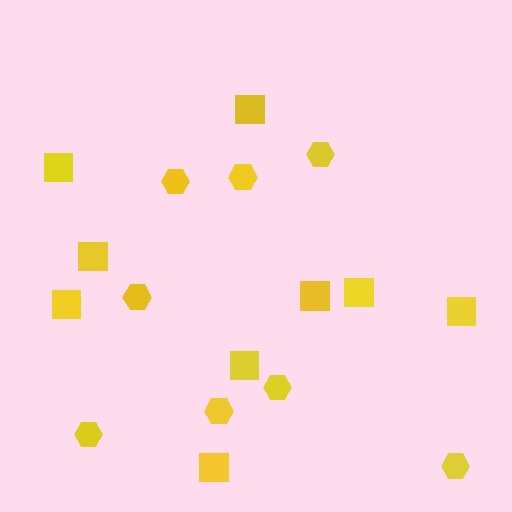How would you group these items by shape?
There are 2 groups: one group of hexagons (8) and one group of squares (9).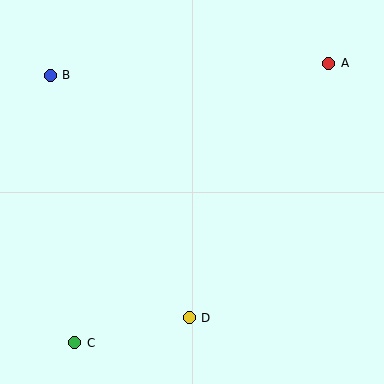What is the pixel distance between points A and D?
The distance between A and D is 290 pixels.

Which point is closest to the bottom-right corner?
Point D is closest to the bottom-right corner.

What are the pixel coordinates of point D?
Point D is at (189, 318).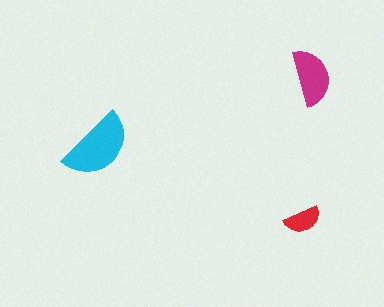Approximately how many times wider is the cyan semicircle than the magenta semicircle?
About 1.5 times wider.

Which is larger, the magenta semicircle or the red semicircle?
The magenta one.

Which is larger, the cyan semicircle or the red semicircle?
The cyan one.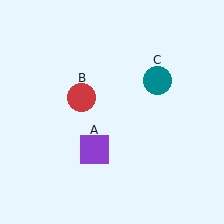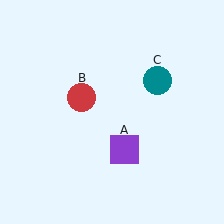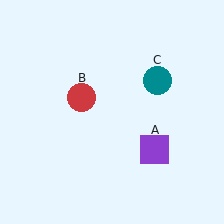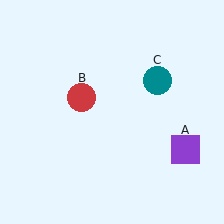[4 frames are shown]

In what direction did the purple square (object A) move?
The purple square (object A) moved right.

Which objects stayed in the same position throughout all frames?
Red circle (object B) and teal circle (object C) remained stationary.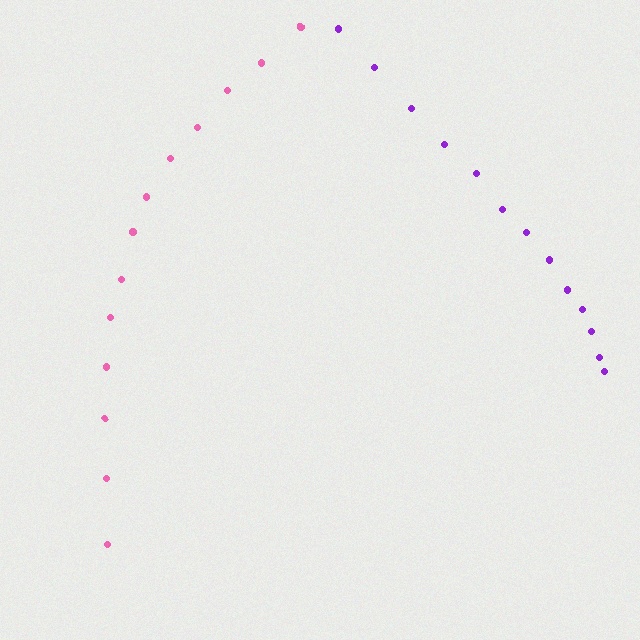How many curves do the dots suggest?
There are 2 distinct paths.